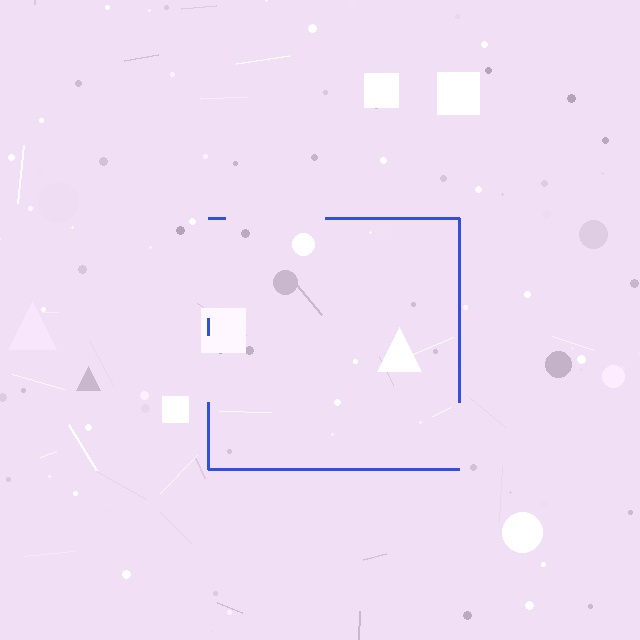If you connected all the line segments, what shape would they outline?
They would outline a square.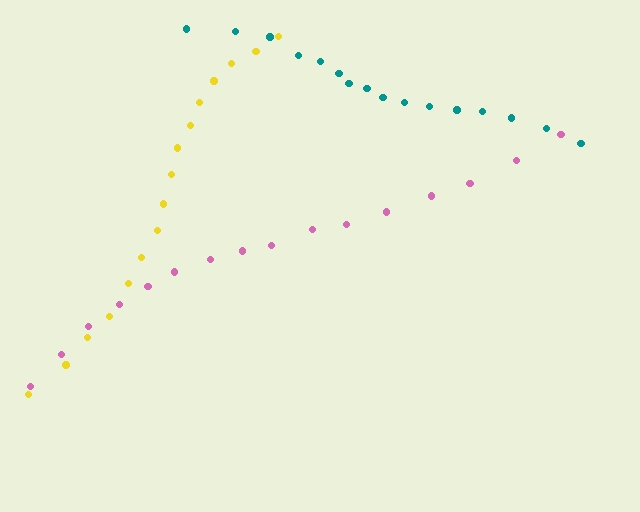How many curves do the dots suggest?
There are 3 distinct paths.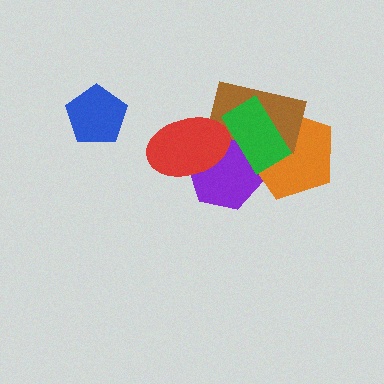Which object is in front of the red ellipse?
The green rectangle is in front of the red ellipse.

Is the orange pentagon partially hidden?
Yes, it is partially covered by another shape.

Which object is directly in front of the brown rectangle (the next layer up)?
The red ellipse is directly in front of the brown rectangle.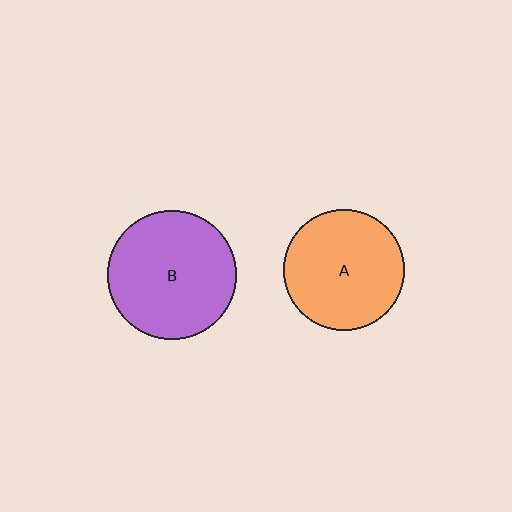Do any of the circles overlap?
No, none of the circles overlap.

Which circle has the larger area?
Circle B (purple).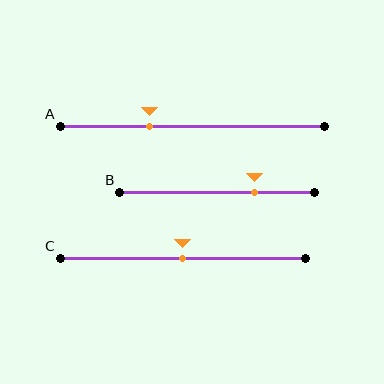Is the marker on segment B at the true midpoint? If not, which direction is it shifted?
No, the marker on segment B is shifted to the right by about 19% of the segment length.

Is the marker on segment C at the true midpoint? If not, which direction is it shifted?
Yes, the marker on segment C is at the true midpoint.